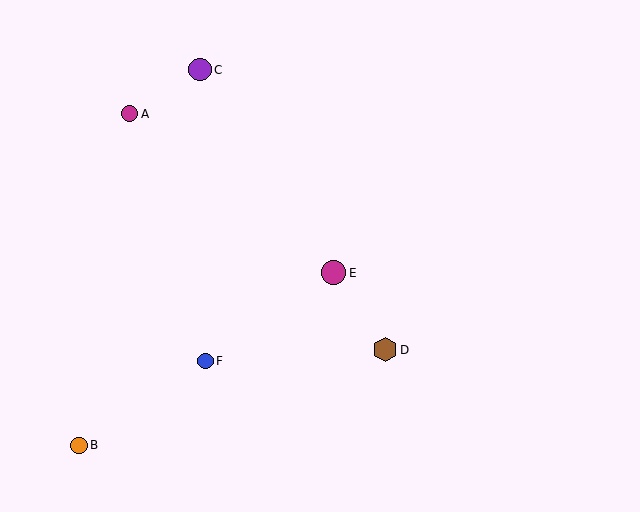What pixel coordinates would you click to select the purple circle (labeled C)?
Click at (200, 70) to select the purple circle C.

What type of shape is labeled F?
Shape F is a blue circle.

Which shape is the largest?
The magenta circle (labeled E) is the largest.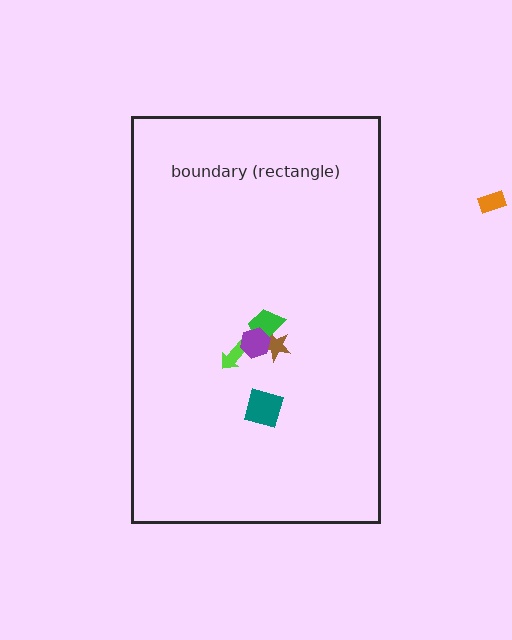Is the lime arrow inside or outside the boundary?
Inside.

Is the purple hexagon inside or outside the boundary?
Inside.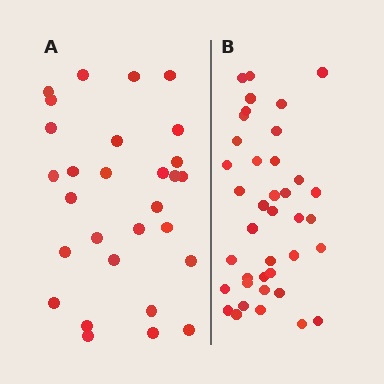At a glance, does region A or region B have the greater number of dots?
Region B (the right region) has more dots.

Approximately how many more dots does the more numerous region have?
Region B has roughly 10 or so more dots than region A.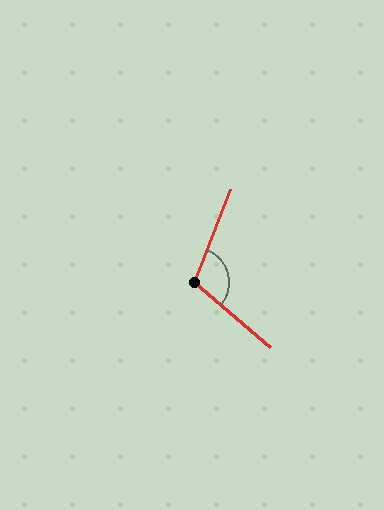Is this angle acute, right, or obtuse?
It is obtuse.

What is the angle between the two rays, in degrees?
Approximately 110 degrees.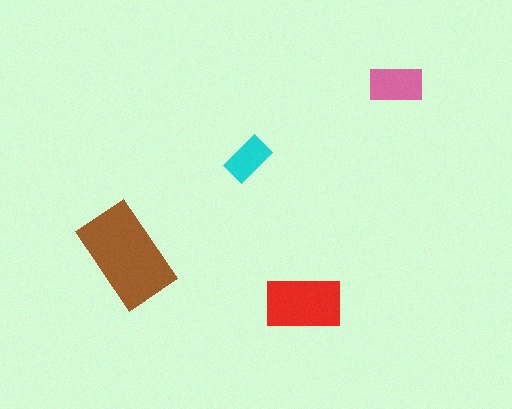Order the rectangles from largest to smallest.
the brown one, the red one, the pink one, the cyan one.